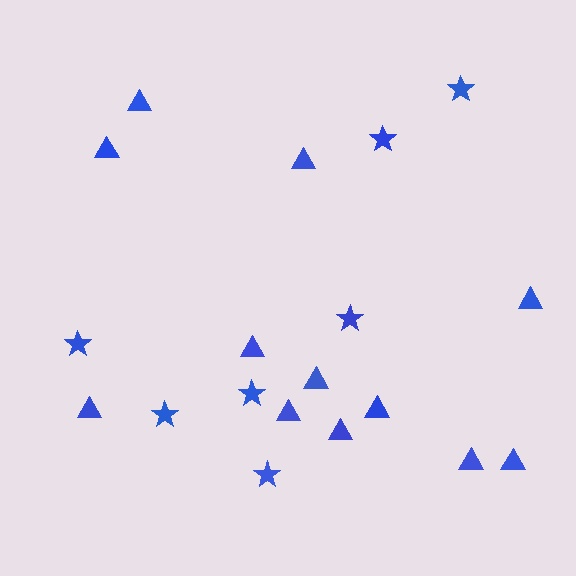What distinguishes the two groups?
There are 2 groups: one group of triangles (12) and one group of stars (7).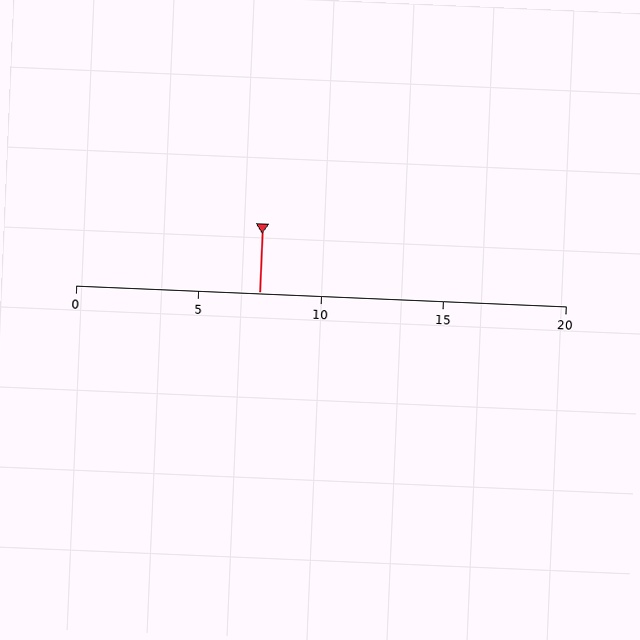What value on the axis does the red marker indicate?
The marker indicates approximately 7.5.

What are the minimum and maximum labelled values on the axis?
The axis runs from 0 to 20.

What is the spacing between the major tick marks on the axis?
The major ticks are spaced 5 apart.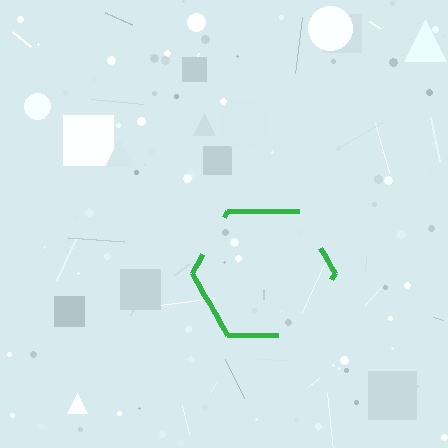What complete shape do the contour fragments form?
The contour fragments form a hexagon.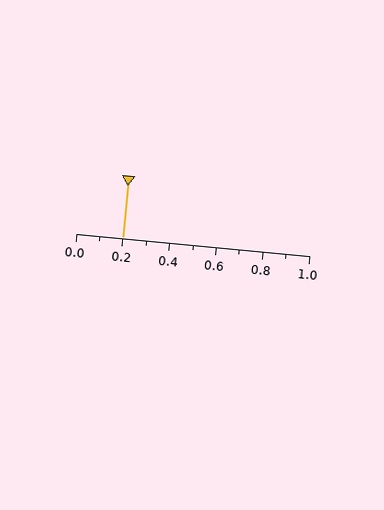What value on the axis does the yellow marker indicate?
The marker indicates approximately 0.2.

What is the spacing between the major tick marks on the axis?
The major ticks are spaced 0.2 apart.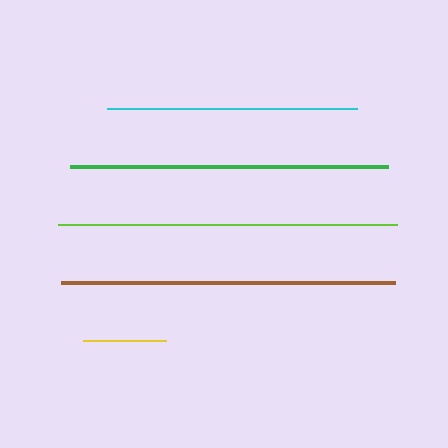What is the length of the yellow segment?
The yellow segment is approximately 83 pixels long.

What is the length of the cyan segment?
The cyan segment is approximately 250 pixels long.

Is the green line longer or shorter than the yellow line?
The green line is longer than the yellow line.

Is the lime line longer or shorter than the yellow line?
The lime line is longer than the yellow line.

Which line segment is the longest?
The lime line is the longest at approximately 339 pixels.